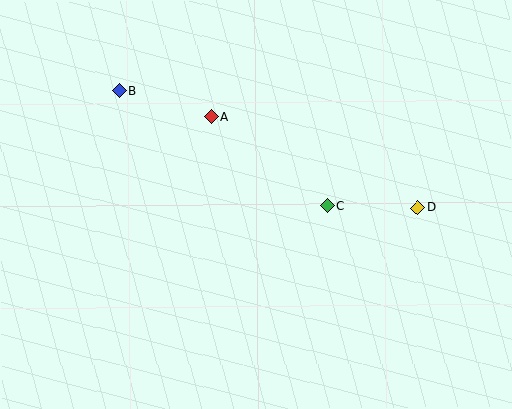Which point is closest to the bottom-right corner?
Point D is closest to the bottom-right corner.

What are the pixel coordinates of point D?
Point D is at (418, 208).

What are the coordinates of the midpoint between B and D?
The midpoint between B and D is at (269, 149).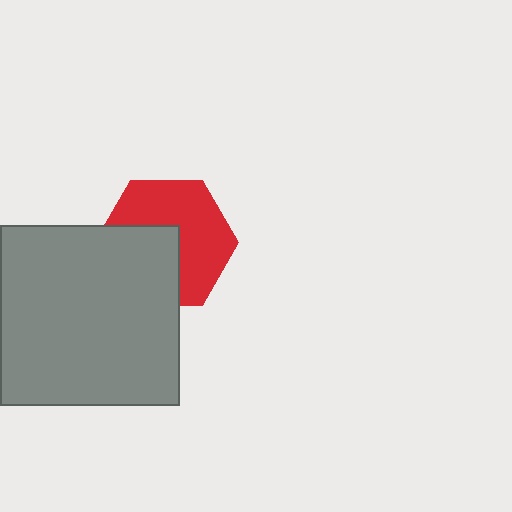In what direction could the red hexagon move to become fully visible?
The red hexagon could move toward the upper-right. That would shift it out from behind the gray square entirely.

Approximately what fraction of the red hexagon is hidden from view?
Roughly 41% of the red hexagon is hidden behind the gray square.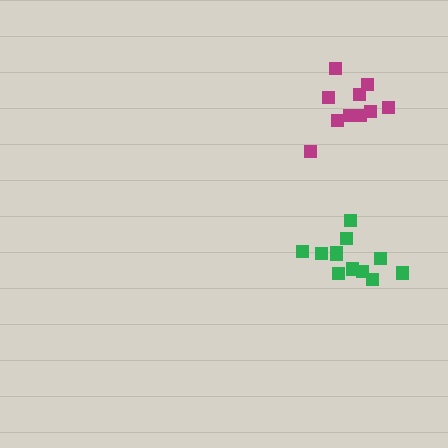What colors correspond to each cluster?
The clusters are colored: magenta, green.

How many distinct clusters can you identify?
There are 2 distinct clusters.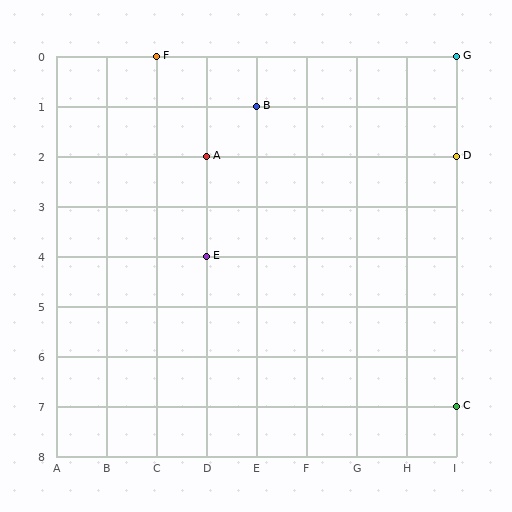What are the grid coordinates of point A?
Point A is at grid coordinates (D, 2).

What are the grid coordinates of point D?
Point D is at grid coordinates (I, 2).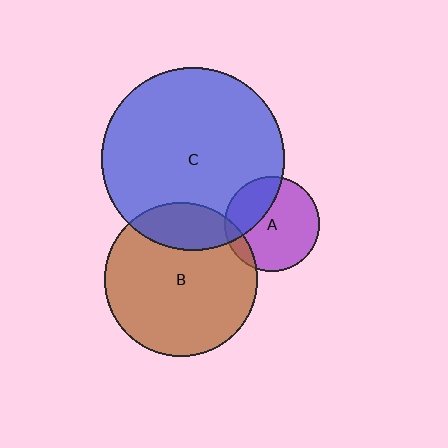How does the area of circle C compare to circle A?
Approximately 3.7 times.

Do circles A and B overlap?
Yes.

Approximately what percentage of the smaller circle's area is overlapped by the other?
Approximately 10%.